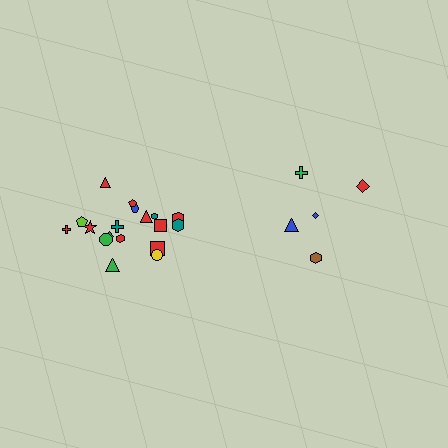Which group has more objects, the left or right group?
The left group.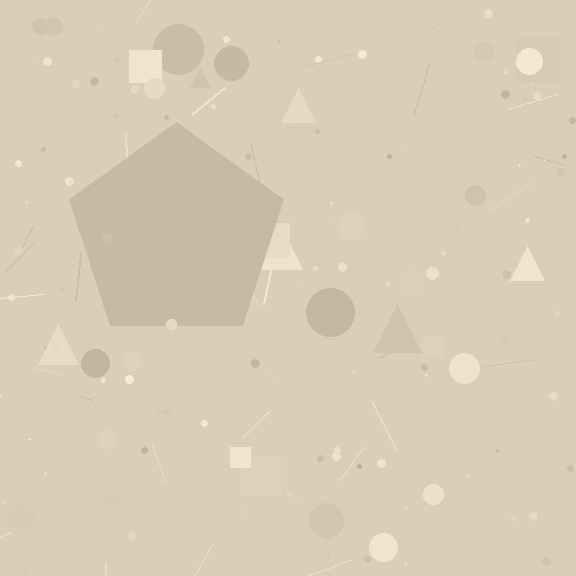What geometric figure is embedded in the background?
A pentagon is embedded in the background.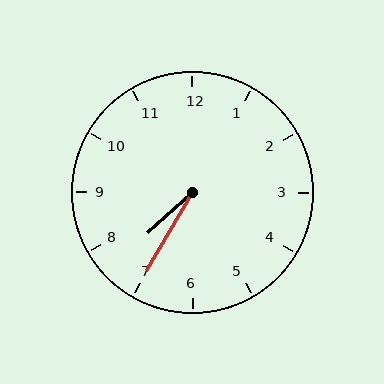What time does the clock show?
7:35.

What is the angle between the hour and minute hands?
Approximately 18 degrees.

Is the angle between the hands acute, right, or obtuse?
It is acute.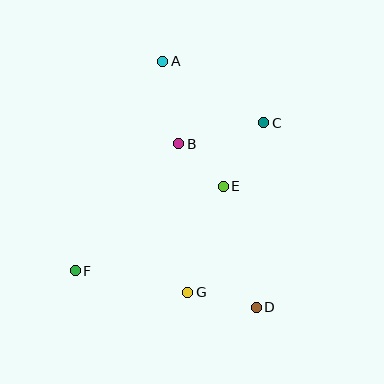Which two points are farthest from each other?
Points A and D are farthest from each other.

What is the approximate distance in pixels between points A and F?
The distance between A and F is approximately 227 pixels.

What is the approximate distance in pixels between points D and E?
The distance between D and E is approximately 125 pixels.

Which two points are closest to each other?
Points B and E are closest to each other.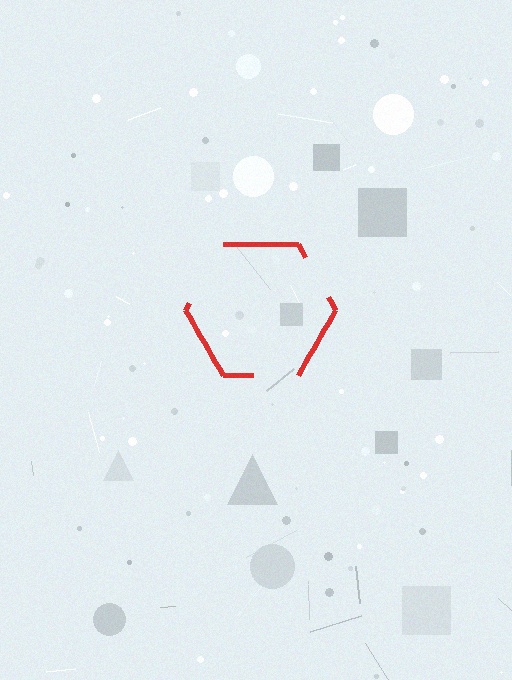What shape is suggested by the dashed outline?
The dashed outline suggests a hexagon.